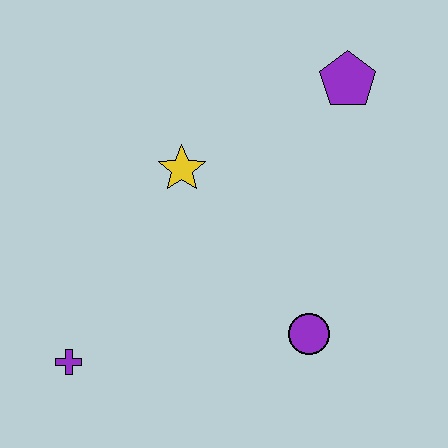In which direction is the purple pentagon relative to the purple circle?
The purple pentagon is above the purple circle.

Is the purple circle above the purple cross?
Yes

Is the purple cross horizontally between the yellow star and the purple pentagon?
No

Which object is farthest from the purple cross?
The purple pentagon is farthest from the purple cross.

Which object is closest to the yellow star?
The purple pentagon is closest to the yellow star.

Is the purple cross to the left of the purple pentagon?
Yes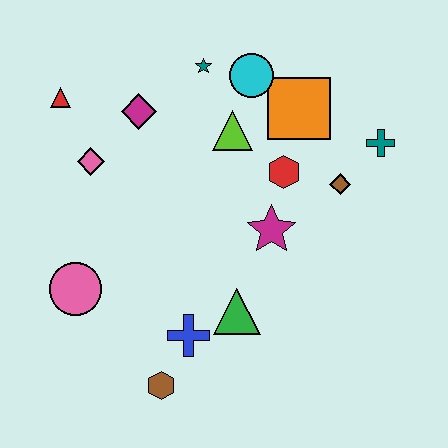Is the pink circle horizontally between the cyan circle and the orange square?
No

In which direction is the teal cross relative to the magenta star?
The teal cross is to the right of the magenta star.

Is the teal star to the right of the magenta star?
No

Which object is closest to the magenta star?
The red hexagon is closest to the magenta star.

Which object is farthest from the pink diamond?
The teal cross is farthest from the pink diamond.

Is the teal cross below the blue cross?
No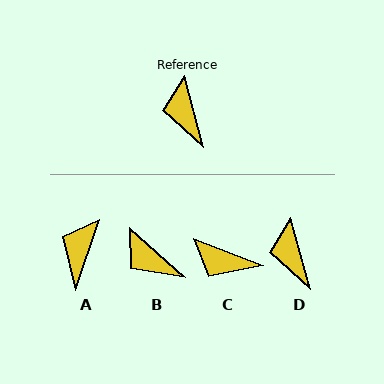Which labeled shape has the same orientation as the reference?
D.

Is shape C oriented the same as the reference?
No, it is off by about 53 degrees.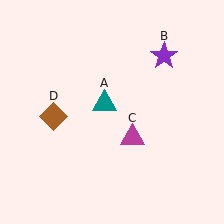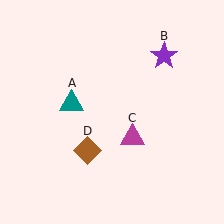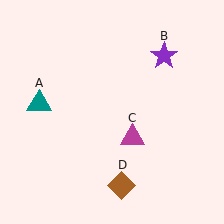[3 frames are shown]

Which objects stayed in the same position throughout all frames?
Purple star (object B) and magenta triangle (object C) remained stationary.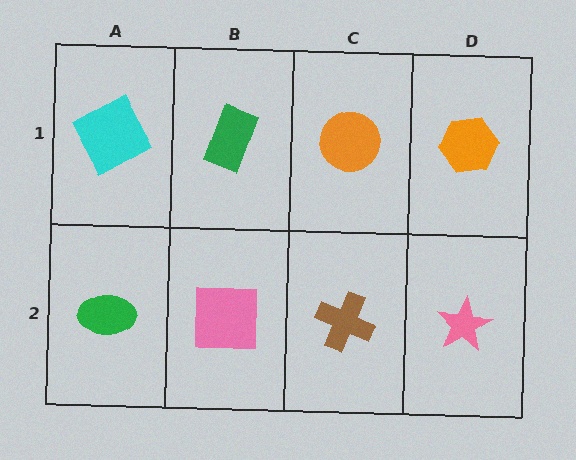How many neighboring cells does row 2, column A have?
2.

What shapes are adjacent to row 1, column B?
A pink square (row 2, column B), a cyan square (row 1, column A), an orange circle (row 1, column C).